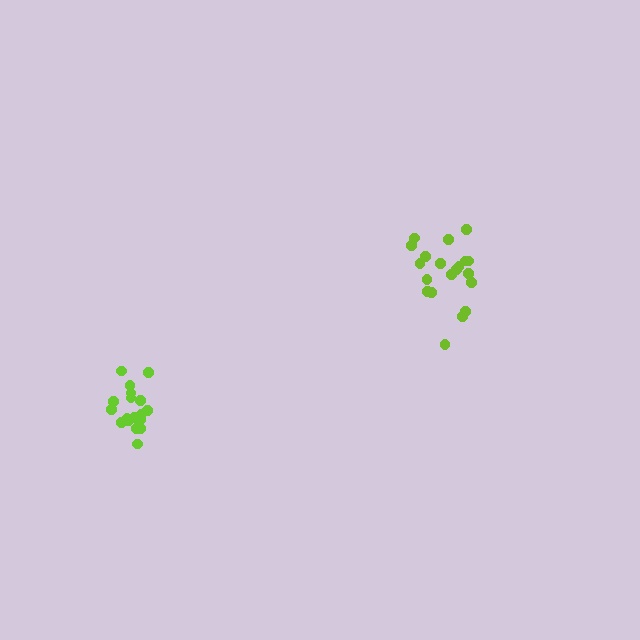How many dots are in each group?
Group 1: 21 dots, Group 2: 18 dots (39 total).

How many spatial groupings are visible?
There are 2 spatial groupings.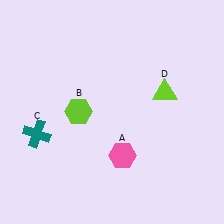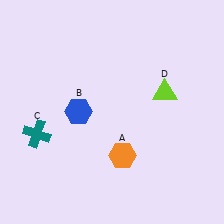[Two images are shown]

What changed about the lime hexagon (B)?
In Image 1, B is lime. In Image 2, it changed to blue.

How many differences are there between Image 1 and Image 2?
There are 2 differences between the two images.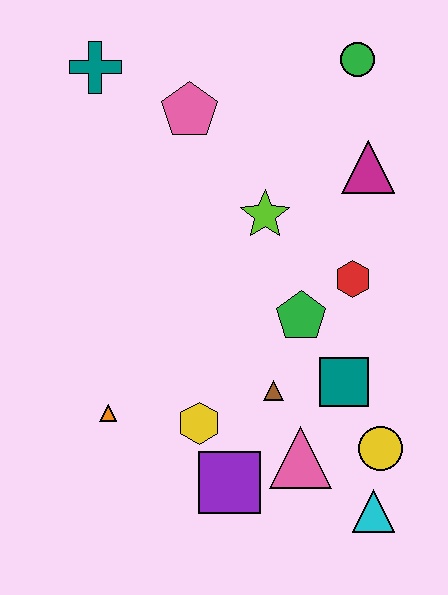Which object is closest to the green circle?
The magenta triangle is closest to the green circle.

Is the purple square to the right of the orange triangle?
Yes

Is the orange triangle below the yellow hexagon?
No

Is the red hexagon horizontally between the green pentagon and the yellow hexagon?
No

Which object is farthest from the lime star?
The cyan triangle is farthest from the lime star.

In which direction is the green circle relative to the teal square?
The green circle is above the teal square.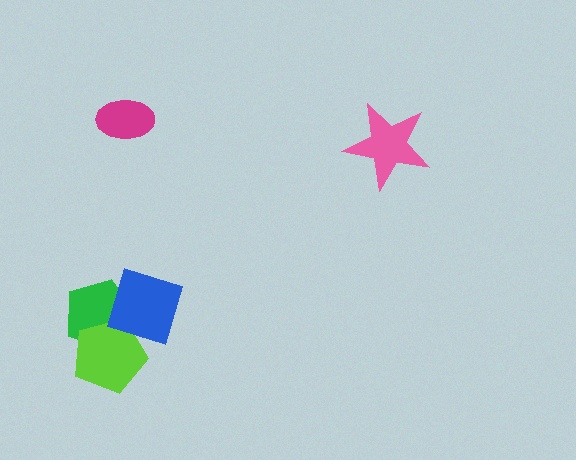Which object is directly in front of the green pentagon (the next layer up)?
The lime pentagon is directly in front of the green pentagon.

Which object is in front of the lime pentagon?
The blue diamond is in front of the lime pentagon.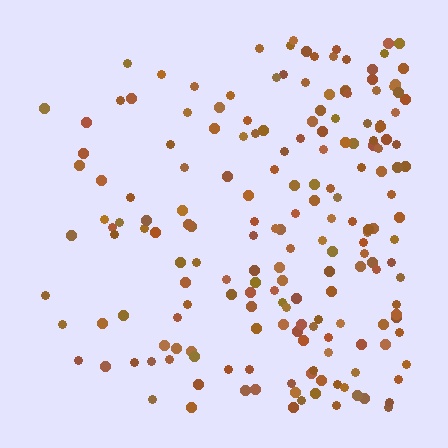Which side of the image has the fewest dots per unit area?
The left.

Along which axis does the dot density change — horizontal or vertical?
Horizontal.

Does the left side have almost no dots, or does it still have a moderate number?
Still a moderate number, just noticeably fewer than the right.